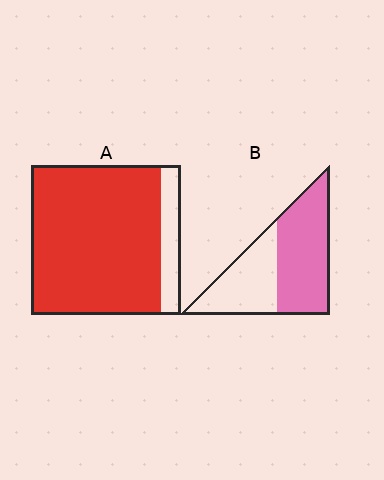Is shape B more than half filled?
Yes.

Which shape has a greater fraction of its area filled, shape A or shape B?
Shape A.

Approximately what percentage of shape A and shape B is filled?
A is approximately 85% and B is approximately 60%.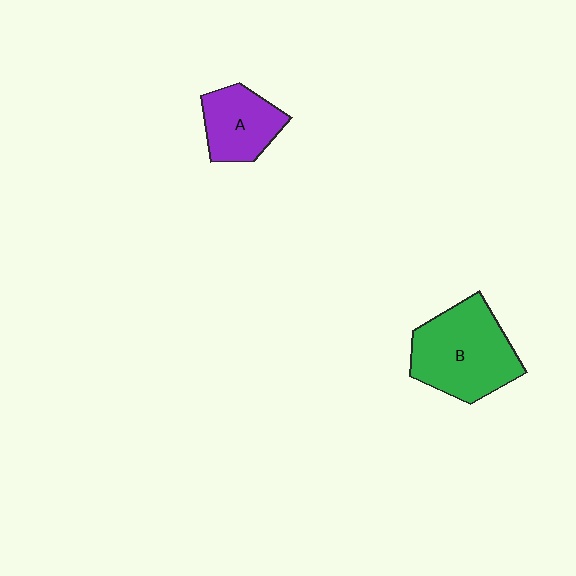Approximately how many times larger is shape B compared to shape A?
Approximately 1.7 times.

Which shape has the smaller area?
Shape A (purple).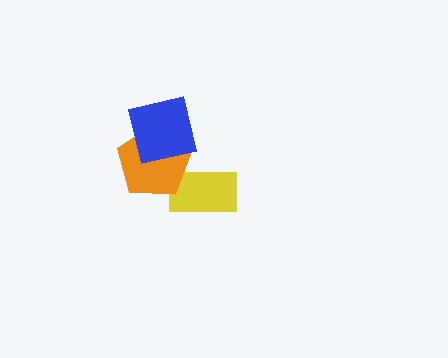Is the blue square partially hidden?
No, no other shape covers it.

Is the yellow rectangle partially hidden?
Yes, it is partially covered by another shape.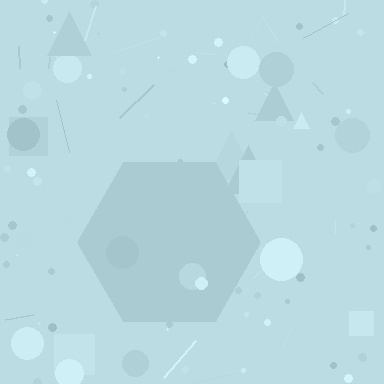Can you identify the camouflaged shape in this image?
The camouflaged shape is a hexagon.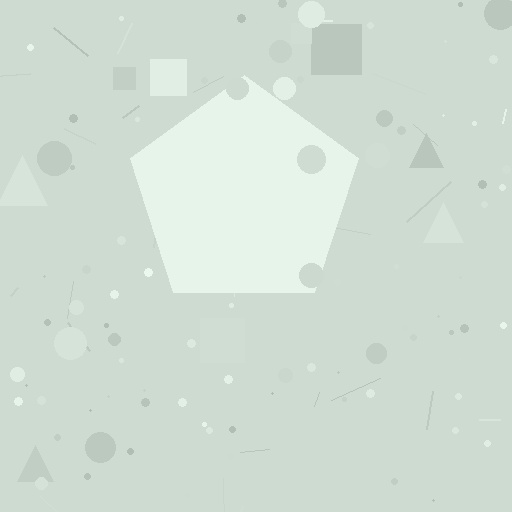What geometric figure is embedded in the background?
A pentagon is embedded in the background.